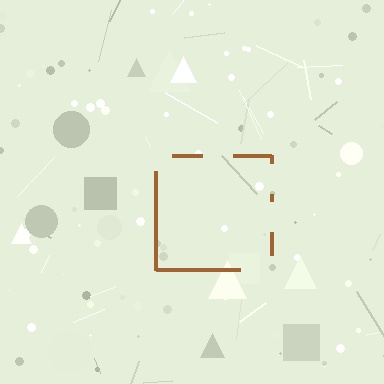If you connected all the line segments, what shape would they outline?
They would outline a square.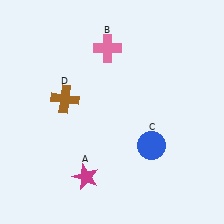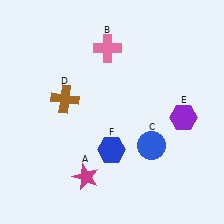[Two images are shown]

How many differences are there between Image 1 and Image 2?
There are 2 differences between the two images.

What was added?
A purple hexagon (E), a blue hexagon (F) were added in Image 2.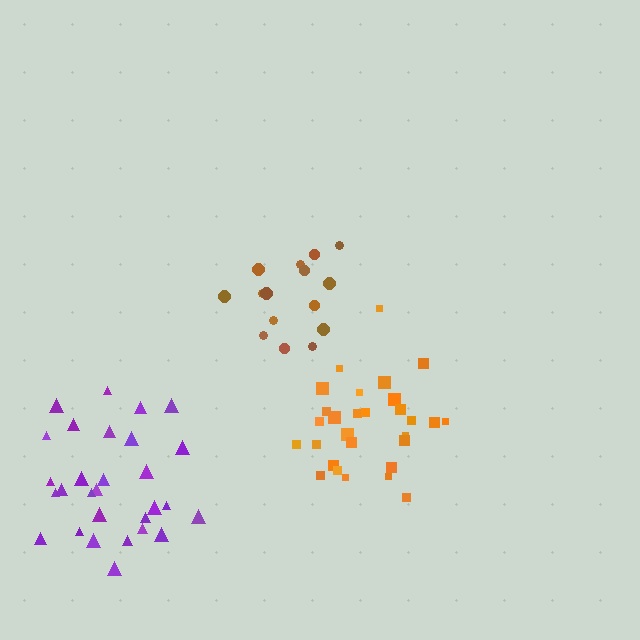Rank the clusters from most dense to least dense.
orange, purple, brown.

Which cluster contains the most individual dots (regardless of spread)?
Orange (30).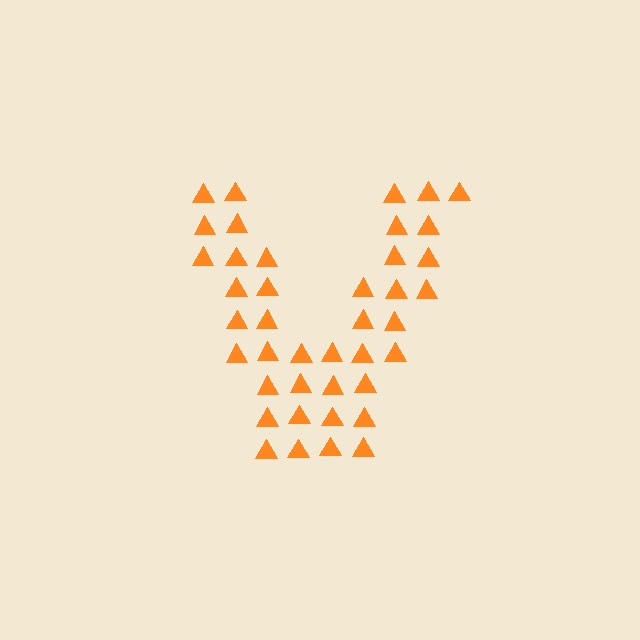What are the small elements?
The small elements are triangles.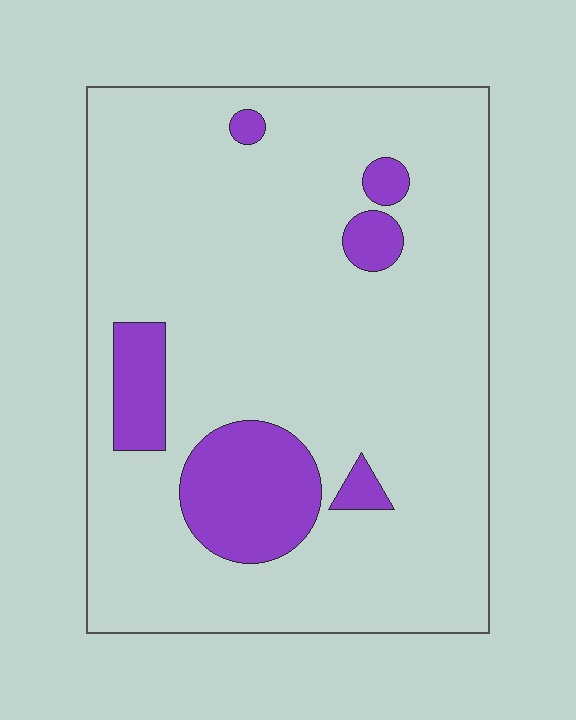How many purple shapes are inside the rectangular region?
6.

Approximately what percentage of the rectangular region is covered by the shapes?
Approximately 15%.